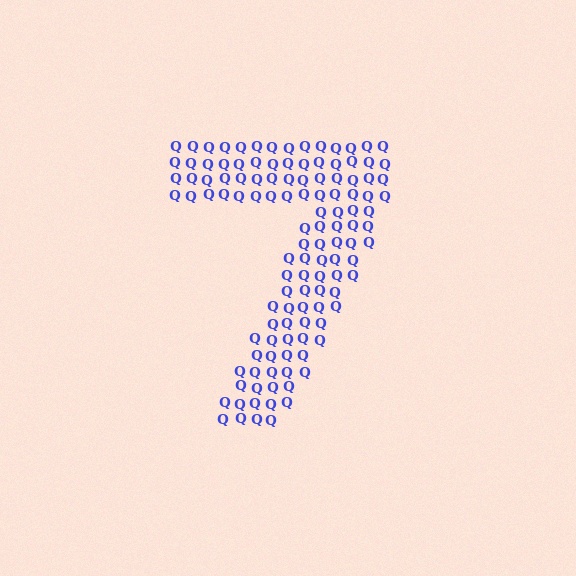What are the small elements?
The small elements are letter Q's.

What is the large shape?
The large shape is the digit 7.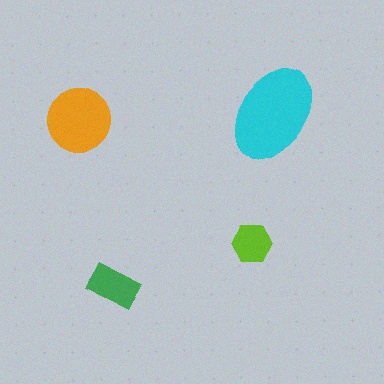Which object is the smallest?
The lime hexagon.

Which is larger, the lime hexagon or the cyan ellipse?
The cyan ellipse.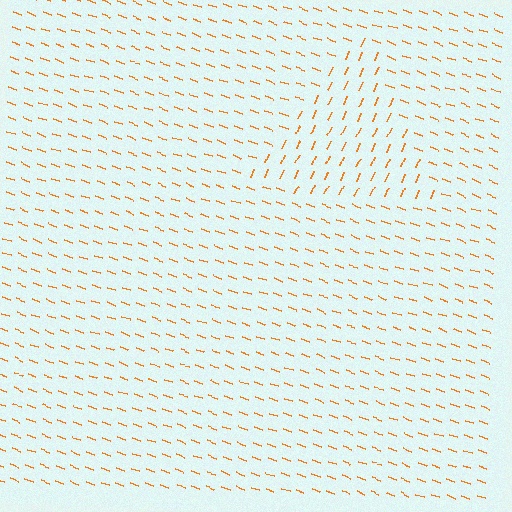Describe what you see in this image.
The image is filled with small orange line segments. A triangle region in the image has lines oriented differently from the surrounding lines, creating a visible texture boundary.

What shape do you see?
I see a triangle.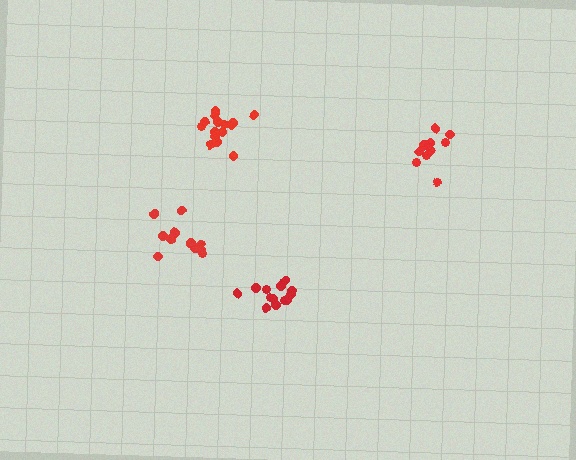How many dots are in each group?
Group 1: 15 dots, Group 2: 11 dots, Group 3: 12 dots, Group 4: 13 dots (51 total).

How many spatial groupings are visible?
There are 4 spatial groupings.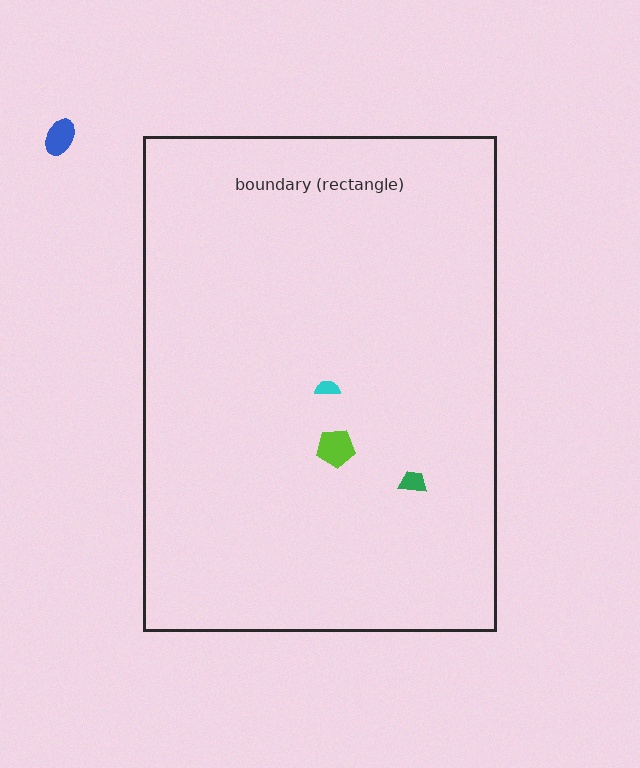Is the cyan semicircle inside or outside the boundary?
Inside.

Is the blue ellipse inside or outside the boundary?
Outside.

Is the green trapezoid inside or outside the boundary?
Inside.